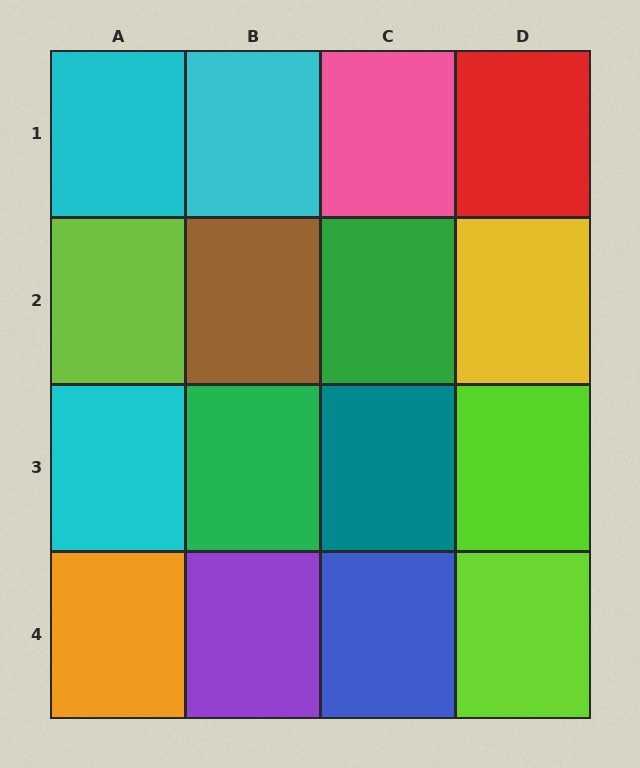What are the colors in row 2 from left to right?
Lime, brown, green, yellow.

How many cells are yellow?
1 cell is yellow.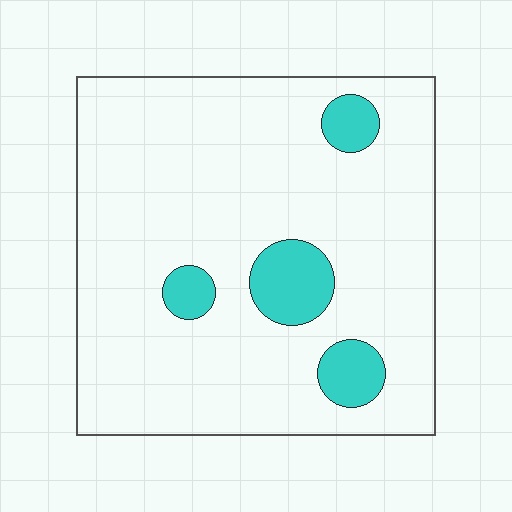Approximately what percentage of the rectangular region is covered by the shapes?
Approximately 10%.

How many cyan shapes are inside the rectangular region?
4.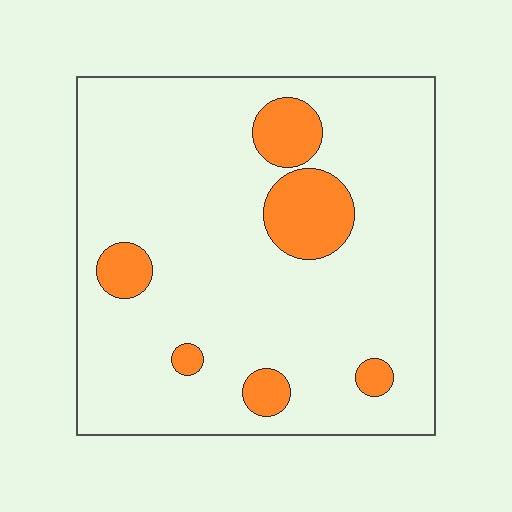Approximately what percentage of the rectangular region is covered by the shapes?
Approximately 15%.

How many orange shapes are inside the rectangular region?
6.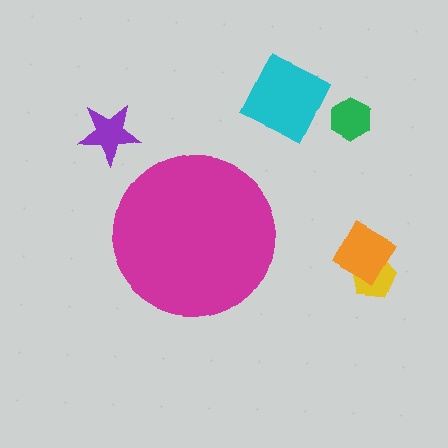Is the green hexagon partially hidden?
No, the green hexagon is fully visible.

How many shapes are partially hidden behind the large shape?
0 shapes are partially hidden.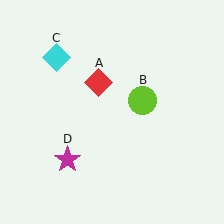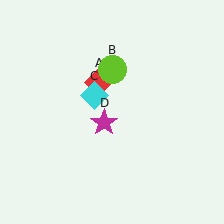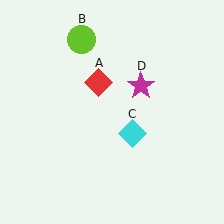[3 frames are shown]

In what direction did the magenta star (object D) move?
The magenta star (object D) moved up and to the right.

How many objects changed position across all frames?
3 objects changed position: lime circle (object B), cyan diamond (object C), magenta star (object D).